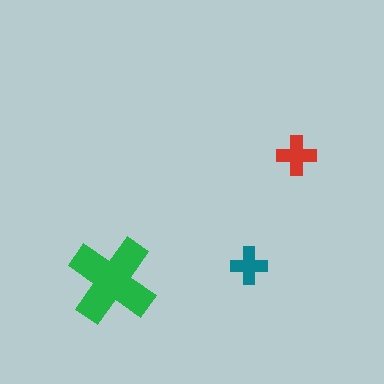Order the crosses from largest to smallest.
the green one, the red one, the teal one.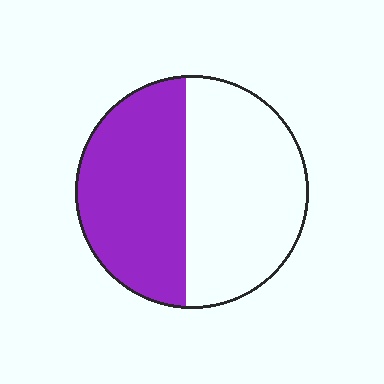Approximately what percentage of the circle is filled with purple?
Approximately 45%.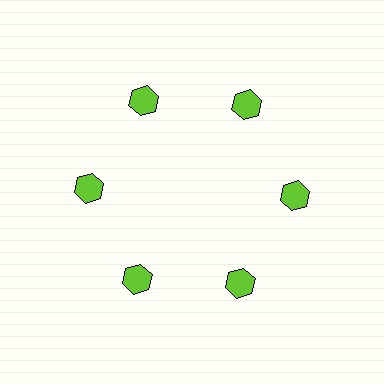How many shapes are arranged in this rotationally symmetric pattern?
There are 6 shapes, arranged in 6 groups of 1.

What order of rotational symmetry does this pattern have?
This pattern has 6-fold rotational symmetry.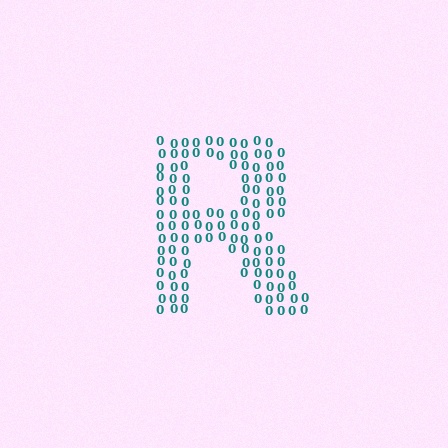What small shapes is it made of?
It is made of small digit 0's.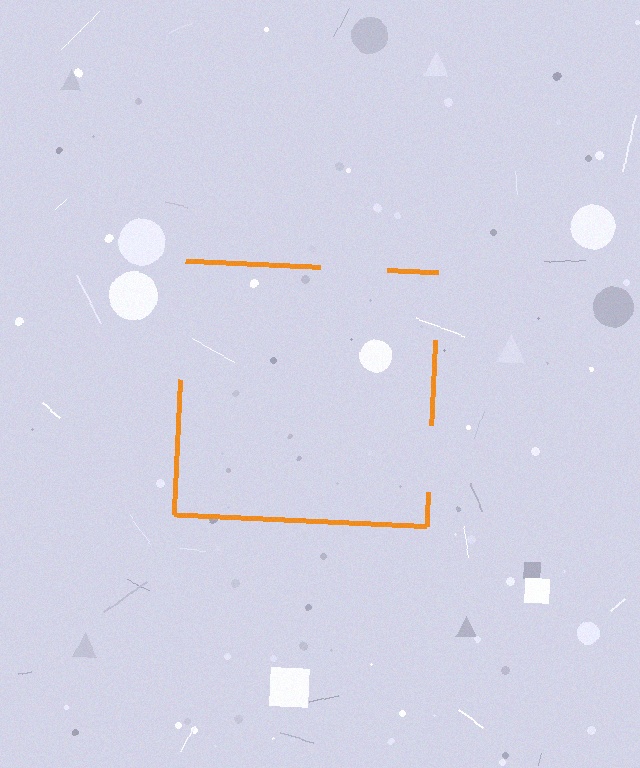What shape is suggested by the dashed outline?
The dashed outline suggests a square.